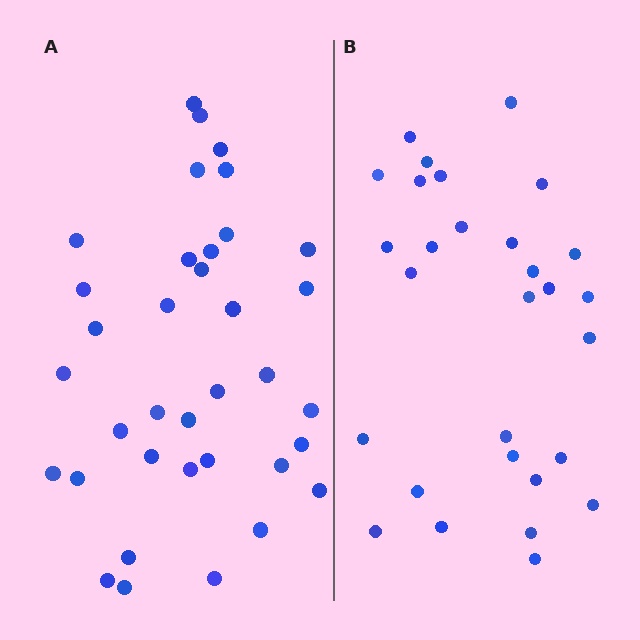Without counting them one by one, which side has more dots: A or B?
Region A (the left region) has more dots.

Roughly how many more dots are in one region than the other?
Region A has roughly 8 or so more dots than region B.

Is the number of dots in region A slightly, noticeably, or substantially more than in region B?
Region A has only slightly more — the two regions are fairly close. The ratio is roughly 1.2 to 1.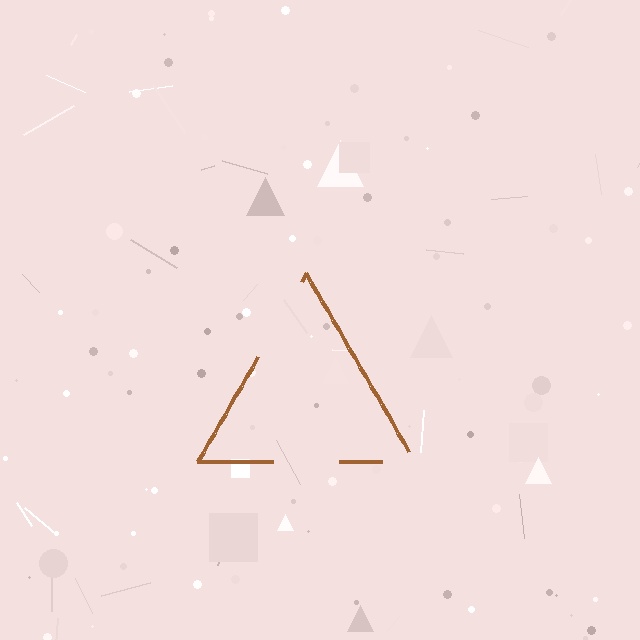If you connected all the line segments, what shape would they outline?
They would outline a triangle.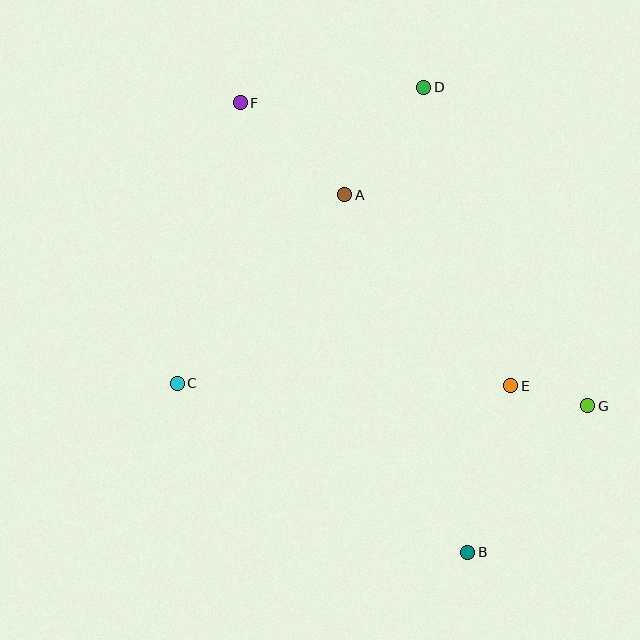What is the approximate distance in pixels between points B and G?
The distance between B and G is approximately 189 pixels.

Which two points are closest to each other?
Points E and G are closest to each other.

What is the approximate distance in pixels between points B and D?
The distance between B and D is approximately 467 pixels.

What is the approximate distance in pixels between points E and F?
The distance between E and F is approximately 392 pixels.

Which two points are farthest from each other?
Points B and F are farthest from each other.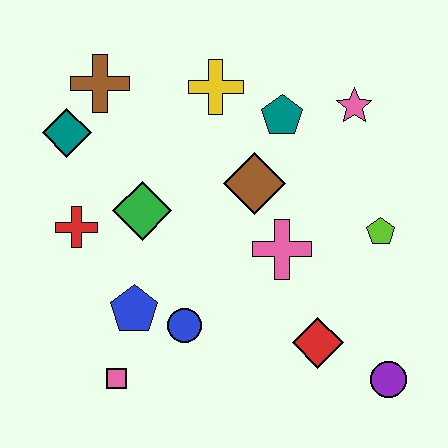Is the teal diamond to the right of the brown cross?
No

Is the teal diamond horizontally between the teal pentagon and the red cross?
No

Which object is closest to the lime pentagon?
The pink cross is closest to the lime pentagon.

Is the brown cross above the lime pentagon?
Yes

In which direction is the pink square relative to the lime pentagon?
The pink square is to the left of the lime pentagon.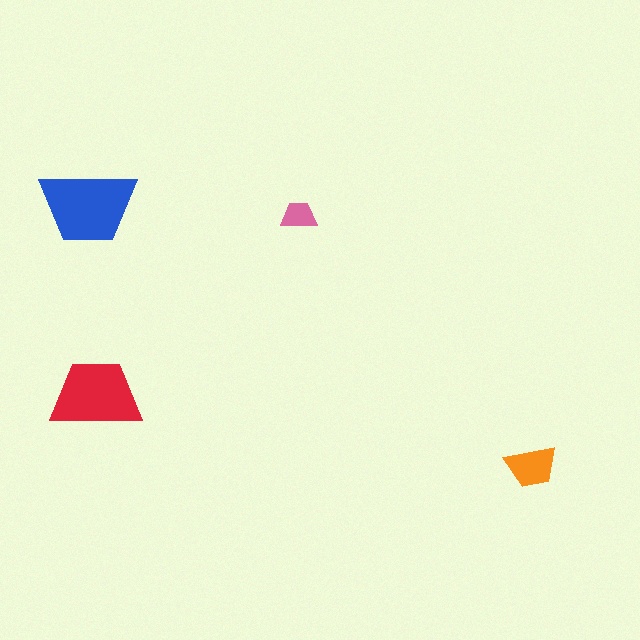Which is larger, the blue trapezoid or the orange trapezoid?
The blue one.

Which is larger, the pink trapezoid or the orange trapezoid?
The orange one.